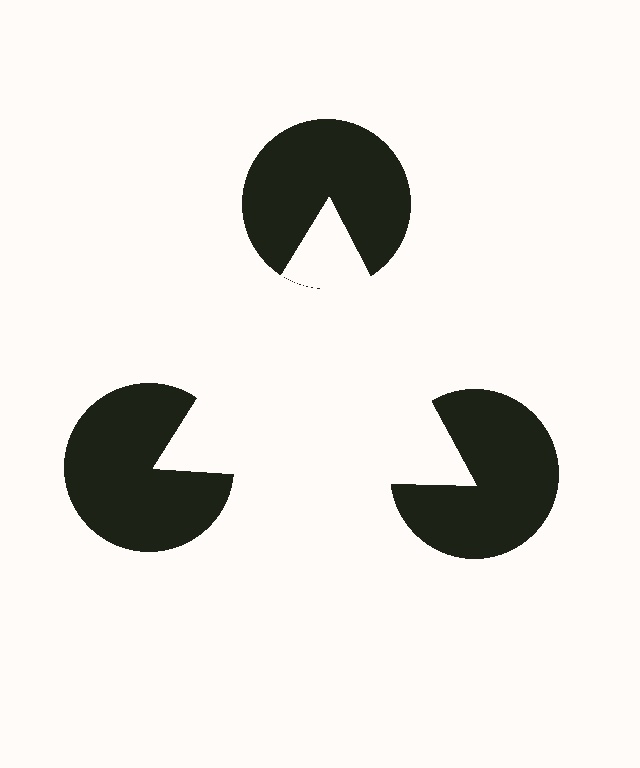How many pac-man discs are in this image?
There are 3 — one at each vertex of the illusory triangle.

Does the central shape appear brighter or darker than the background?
It typically appears slightly brighter than the background, even though no actual brightness change is drawn.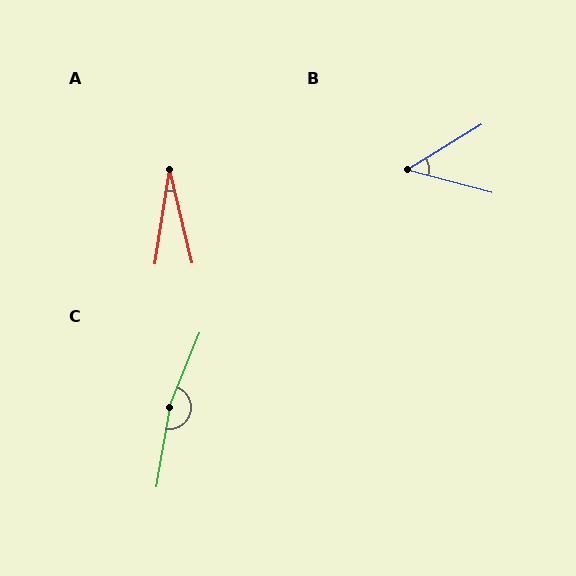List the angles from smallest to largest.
A (22°), B (46°), C (167°).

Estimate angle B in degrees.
Approximately 46 degrees.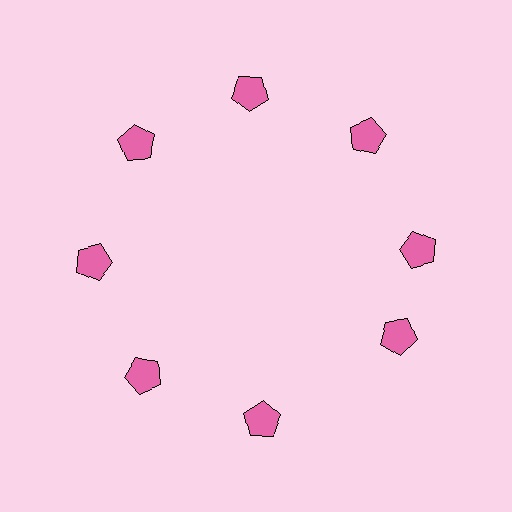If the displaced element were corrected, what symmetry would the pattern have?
It would have 8-fold rotational symmetry — the pattern would map onto itself every 45 degrees.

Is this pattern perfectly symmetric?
No. The 8 pink pentagons are arranged in a ring, but one element near the 4 o'clock position is rotated out of alignment along the ring, breaking the 8-fold rotational symmetry.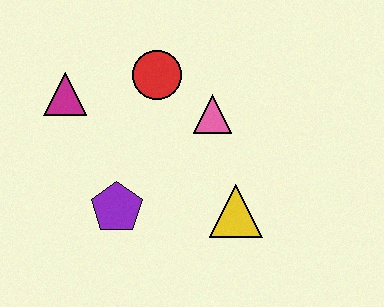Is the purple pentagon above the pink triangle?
No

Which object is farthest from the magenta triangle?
The yellow triangle is farthest from the magenta triangle.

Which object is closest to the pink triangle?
The red circle is closest to the pink triangle.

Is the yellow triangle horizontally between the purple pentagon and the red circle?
No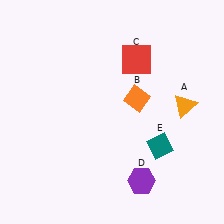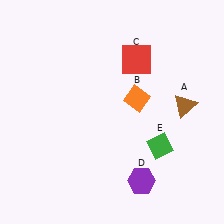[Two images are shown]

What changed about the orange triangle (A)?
In Image 1, A is orange. In Image 2, it changed to brown.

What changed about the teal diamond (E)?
In Image 1, E is teal. In Image 2, it changed to green.